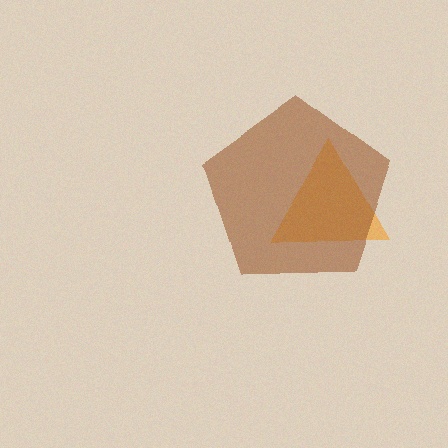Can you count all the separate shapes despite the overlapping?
Yes, there are 2 separate shapes.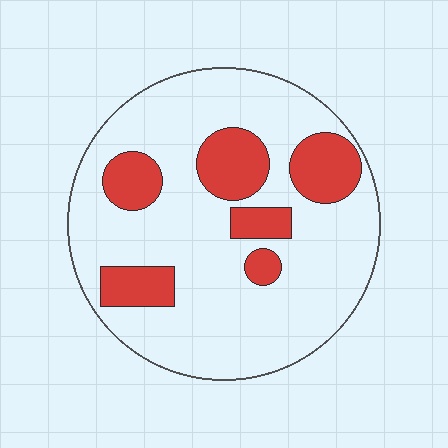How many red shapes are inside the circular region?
6.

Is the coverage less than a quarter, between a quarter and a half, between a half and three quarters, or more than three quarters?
Less than a quarter.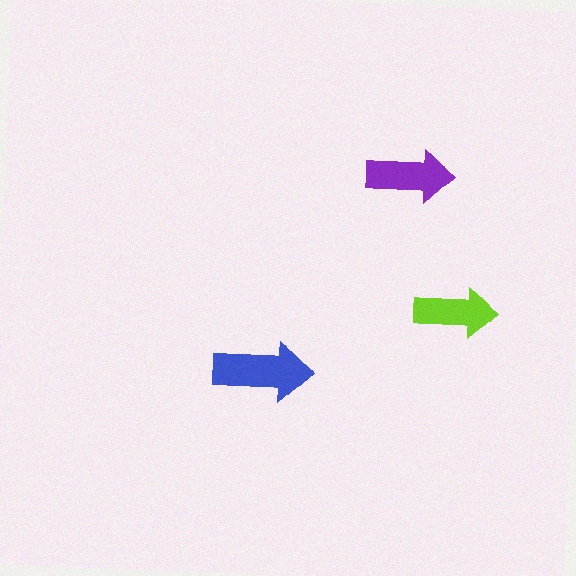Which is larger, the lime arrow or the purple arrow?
The purple one.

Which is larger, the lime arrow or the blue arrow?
The blue one.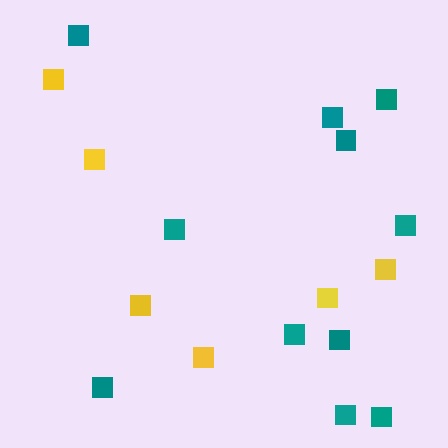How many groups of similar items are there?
There are 2 groups: one group of yellow squares (6) and one group of teal squares (11).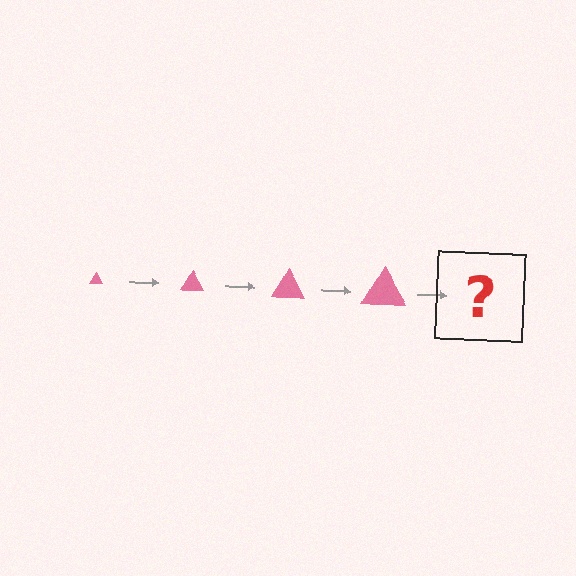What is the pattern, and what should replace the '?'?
The pattern is that the triangle gets progressively larger each step. The '?' should be a pink triangle, larger than the previous one.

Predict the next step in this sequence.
The next step is a pink triangle, larger than the previous one.